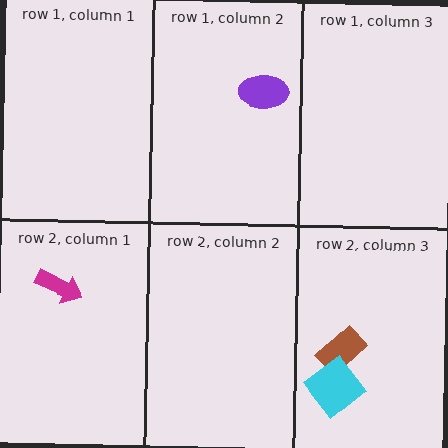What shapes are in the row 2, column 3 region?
The brown rectangle, the cyan diamond.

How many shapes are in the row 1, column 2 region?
1.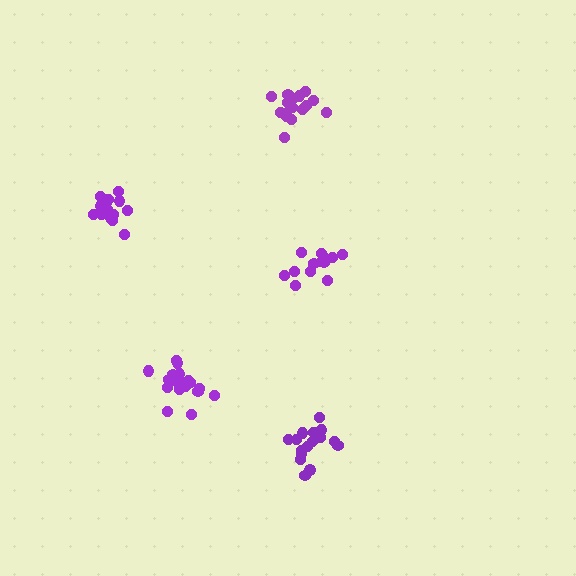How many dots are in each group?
Group 1: 17 dots, Group 2: 15 dots, Group 3: 18 dots, Group 4: 17 dots, Group 5: 13 dots (80 total).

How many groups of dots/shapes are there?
There are 5 groups.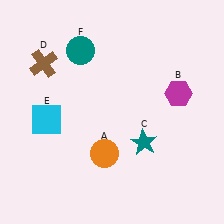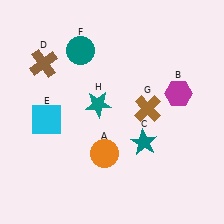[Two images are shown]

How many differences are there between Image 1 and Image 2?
There are 2 differences between the two images.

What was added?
A brown cross (G), a teal star (H) were added in Image 2.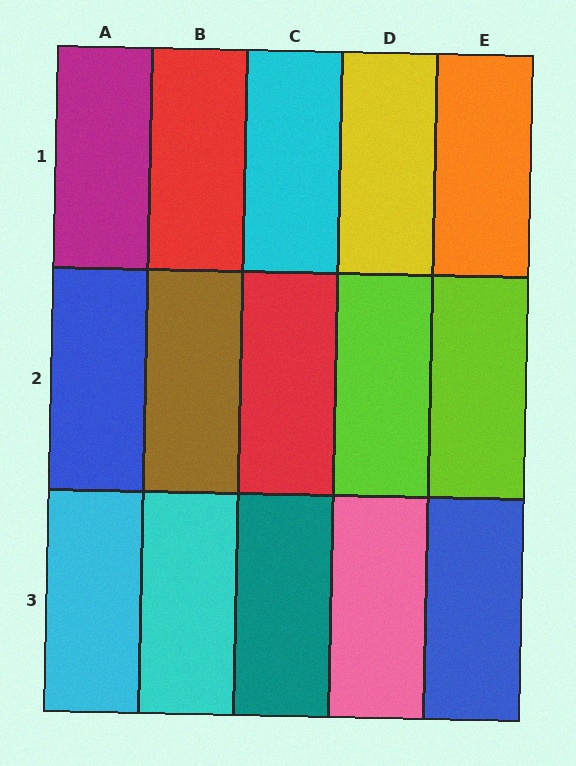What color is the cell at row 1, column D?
Yellow.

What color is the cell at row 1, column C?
Cyan.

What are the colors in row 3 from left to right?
Cyan, cyan, teal, pink, blue.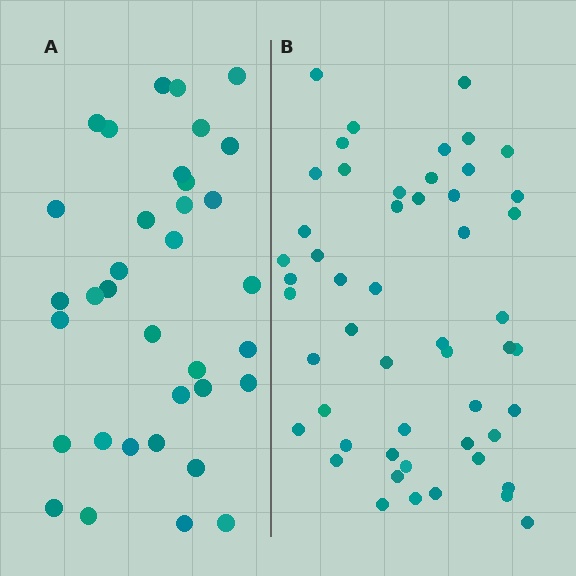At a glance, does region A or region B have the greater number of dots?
Region B (the right region) has more dots.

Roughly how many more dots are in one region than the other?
Region B has approximately 15 more dots than region A.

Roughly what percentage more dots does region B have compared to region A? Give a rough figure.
About 50% more.